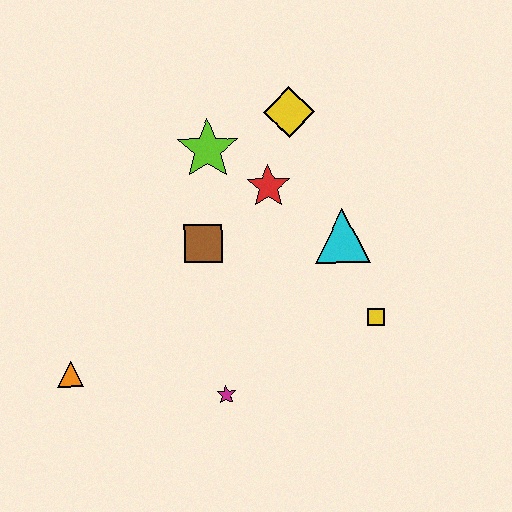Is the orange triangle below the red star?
Yes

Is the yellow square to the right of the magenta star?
Yes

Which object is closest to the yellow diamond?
The red star is closest to the yellow diamond.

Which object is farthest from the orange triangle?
The yellow diamond is farthest from the orange triangle.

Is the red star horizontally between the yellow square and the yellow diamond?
No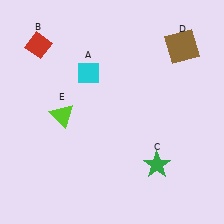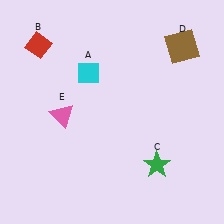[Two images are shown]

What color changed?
The triangle (E) changed from lime in Image 1 to pink in Image 2.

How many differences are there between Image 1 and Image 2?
There is 1 difference between the two images.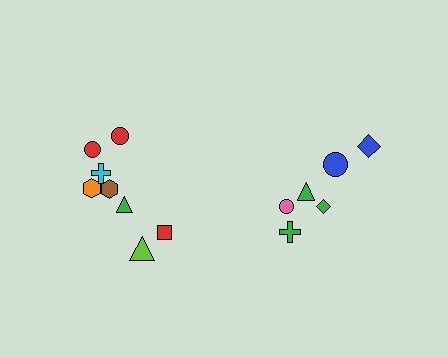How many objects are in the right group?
There are 6 objects.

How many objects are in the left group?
There are 8 objects.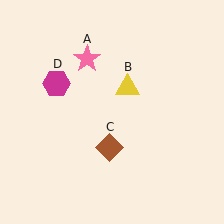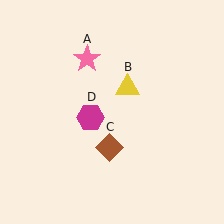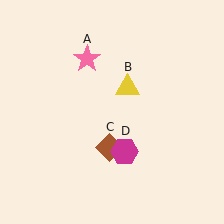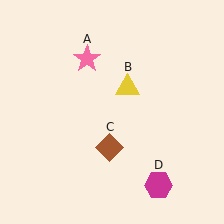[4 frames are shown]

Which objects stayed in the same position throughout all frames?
Pink star (object A) and yellow triangle (object B) and brown diamond (object C) remained stationary.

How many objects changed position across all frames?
1 object changed position: magenta hexagon (object D).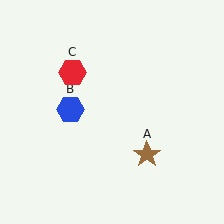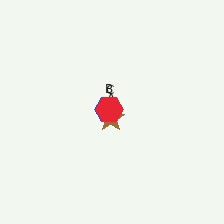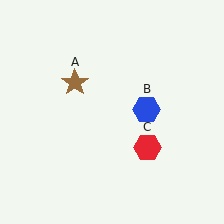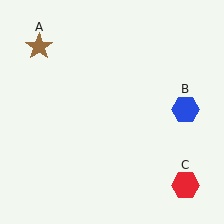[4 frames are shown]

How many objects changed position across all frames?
3 objects changed position: brown star (object A), blue hexagon (object B), red hexagon (object C).